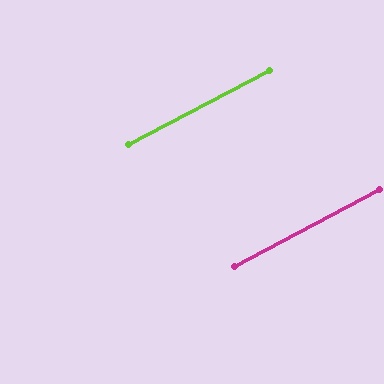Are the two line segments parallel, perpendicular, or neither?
Parallel — their directions differ by only 0.5°.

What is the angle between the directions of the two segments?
Approximately 0 degrees.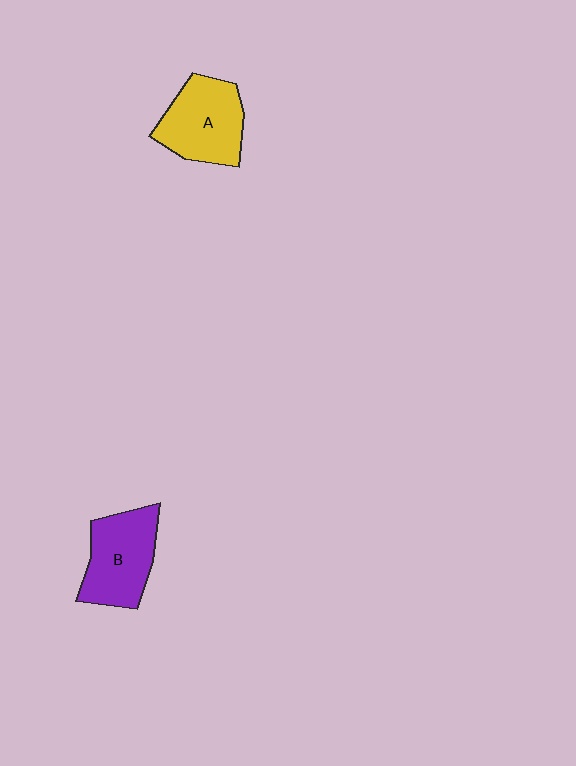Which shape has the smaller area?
Shape B (purple).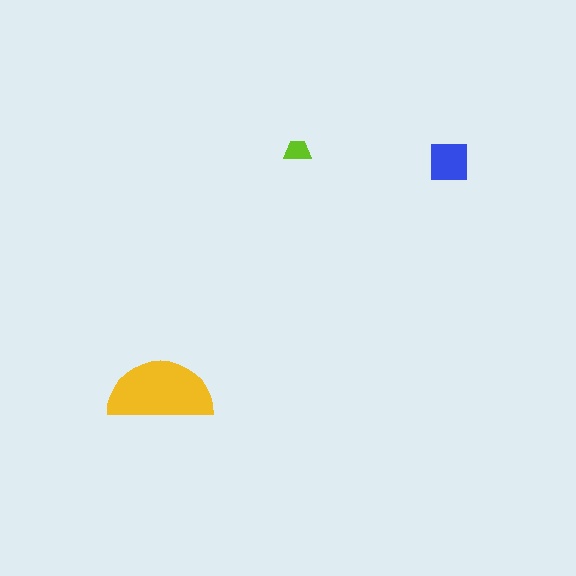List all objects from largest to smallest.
The yellow semicircle, the blue square, the lime trapezoid.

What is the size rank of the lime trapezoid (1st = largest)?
3rd.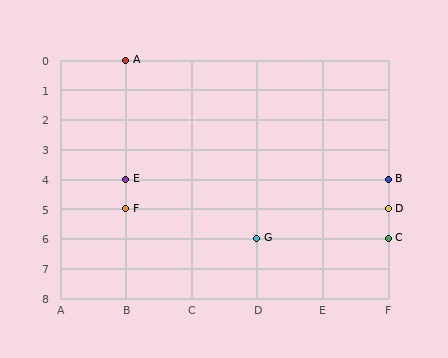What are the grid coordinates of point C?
Point C is at grid coordinates (F, 6).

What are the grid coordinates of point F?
Point F is at grid coordinates (B, 5).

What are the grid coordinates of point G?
Point G is at grid coordinates (D, 6).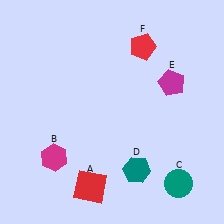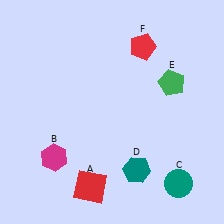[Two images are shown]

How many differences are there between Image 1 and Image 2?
There is 1 difference between the two images.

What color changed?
The pentagon (E) changed from magenta in Image 1 to green in Image 2.